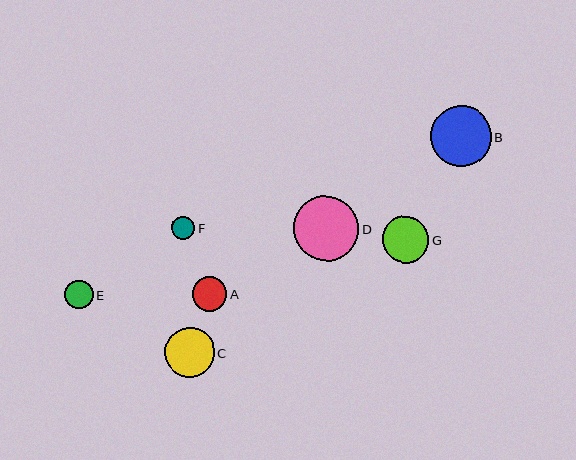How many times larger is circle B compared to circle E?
Circle B is approximately 2.2 times the size of circle E.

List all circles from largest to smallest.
From largest to smallest: D, B, C, G, A, E, F.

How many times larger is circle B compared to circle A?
Circle B is approximately 1.8 times the size of circle A.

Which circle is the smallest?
Circle F is the smallest with a size of approximately 23 pixels.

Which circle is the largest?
Circle D is the largest with a size of approximately 65 pixels.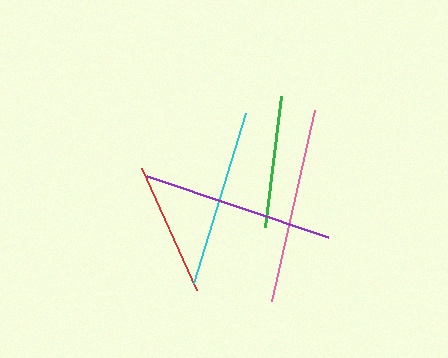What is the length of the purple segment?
The purple segment is approximately 190 pixels long.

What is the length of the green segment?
The green segment is approximately 132 pixels long.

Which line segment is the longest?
The pink line is the longest at approximately 196 pixels.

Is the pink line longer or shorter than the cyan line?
The pink line is longer than the cyan line.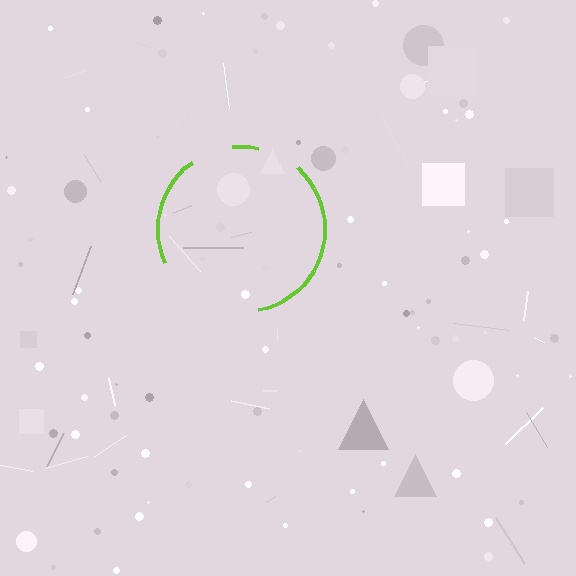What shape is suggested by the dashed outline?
The dashed outline suggests a circle.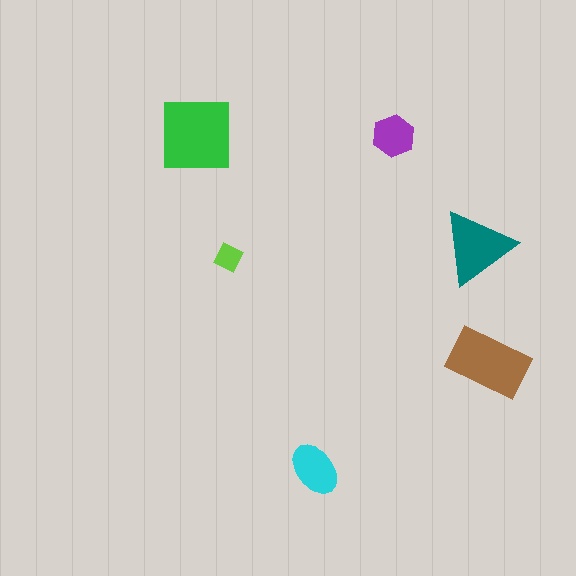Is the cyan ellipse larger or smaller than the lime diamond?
Larger.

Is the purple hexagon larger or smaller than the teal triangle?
Smaller.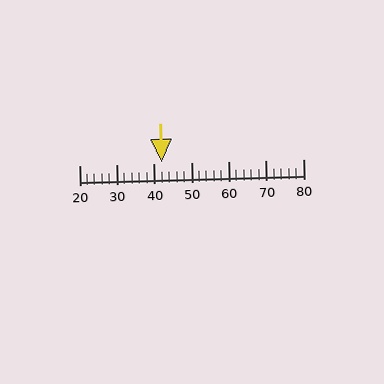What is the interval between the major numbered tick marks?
The major tick marks are spaced 10 units apart.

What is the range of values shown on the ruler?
The ruler shows values from 20 to 80.